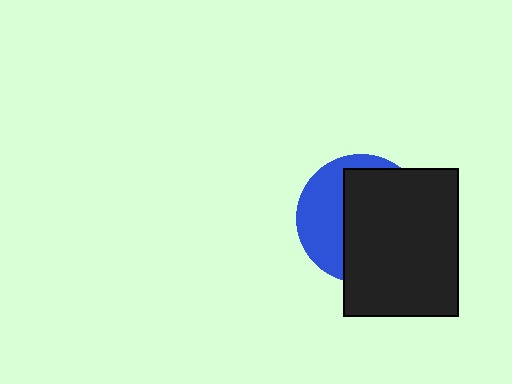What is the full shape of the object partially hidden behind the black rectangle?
The partially hidden object is a blue circle.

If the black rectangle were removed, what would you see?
You would see the complete blue circle.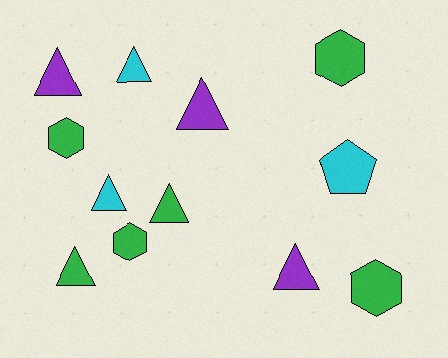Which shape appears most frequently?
Triangle, with 7 objects.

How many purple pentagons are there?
There are no purple pentagons.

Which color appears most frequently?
Green, with 6 objects.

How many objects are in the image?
There are 12 objects.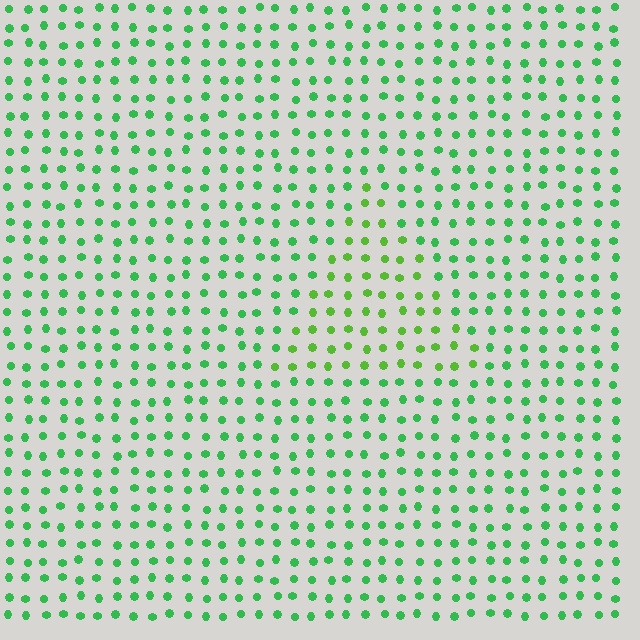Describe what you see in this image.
The image is filled with small green elements in a uniform arrangement. A triangle-shaped region is visible where the elements are tinted to a slightly different hue, forming a subtle color boundary.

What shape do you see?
I see a triangle.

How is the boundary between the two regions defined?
The boundary is defined purely by a slight shift in hue (about 28 degrees). Spacing, size, and orientation are identical on both sides.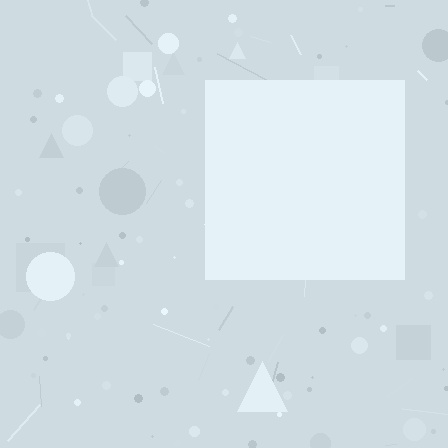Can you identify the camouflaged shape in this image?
The camouflaged shape is a square.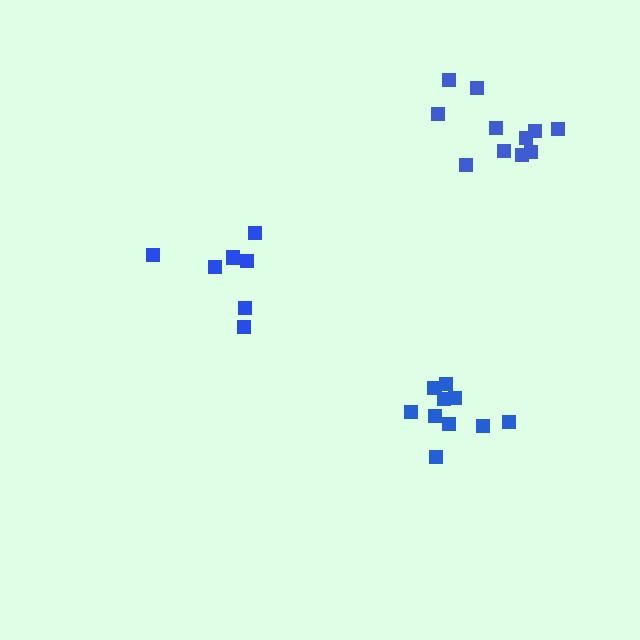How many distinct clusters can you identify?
There are 3 distinct clusters.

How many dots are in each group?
Group 1: 7 dots, Group 2: 10 dots, Group 3: 11 dots (28 total).